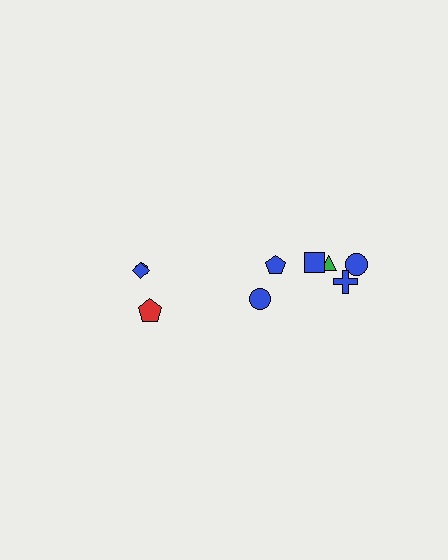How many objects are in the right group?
There are 6 objects.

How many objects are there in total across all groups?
There are 9 objects.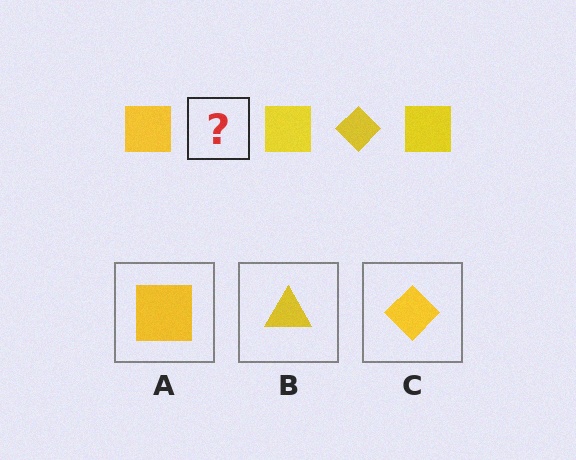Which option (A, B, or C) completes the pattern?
C.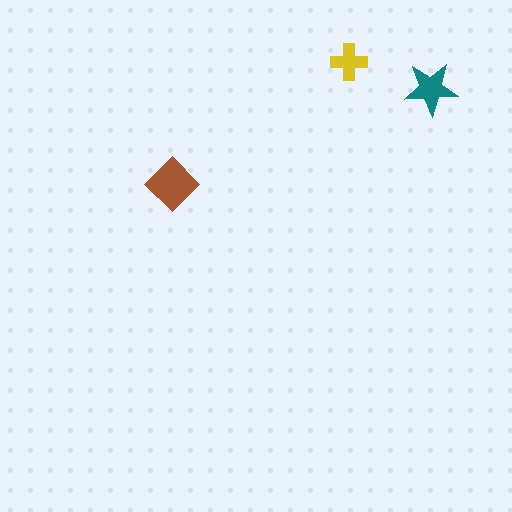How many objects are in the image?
There are 3 objects in the image.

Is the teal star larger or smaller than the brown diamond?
Smaller.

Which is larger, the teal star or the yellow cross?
The teal star.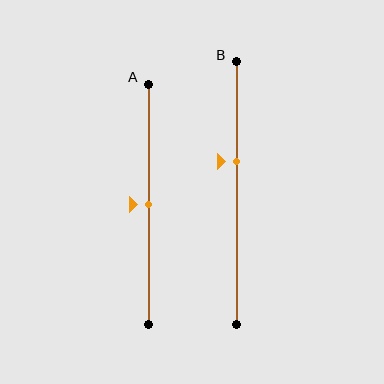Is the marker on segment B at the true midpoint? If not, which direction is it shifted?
No, the marker on segment B is shifted upward by about 12% of the segment length.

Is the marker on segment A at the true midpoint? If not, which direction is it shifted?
Yes, the marker on segment A is at the true midpoint.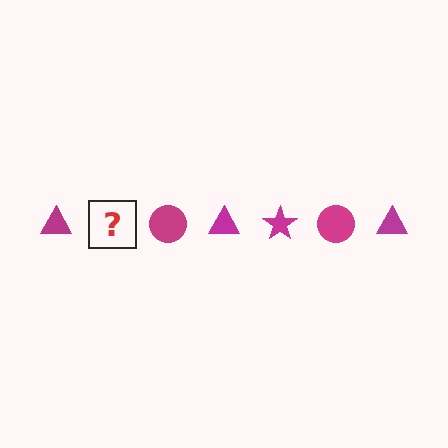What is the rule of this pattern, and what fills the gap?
The rule is that the pattern cycles through triangle, star, circle shapes in magenta. The gap should be filled with a magenta star.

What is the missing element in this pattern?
The missing element is a magenta star.